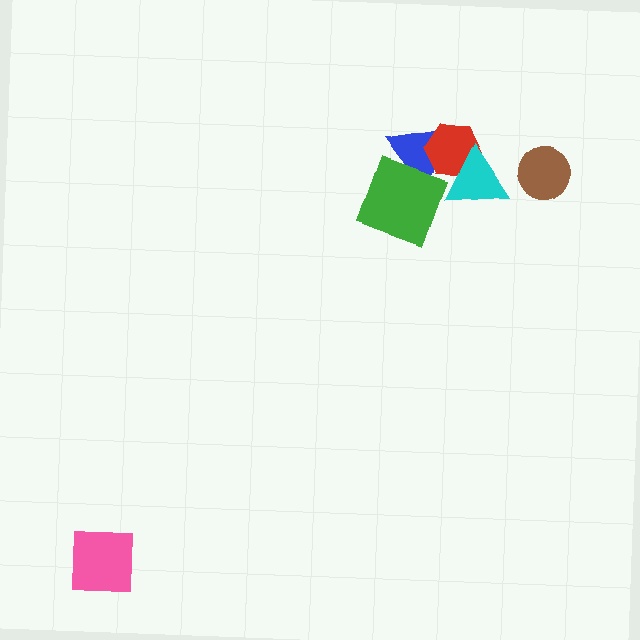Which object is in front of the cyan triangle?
The green diamond is in front of the cyan triangle.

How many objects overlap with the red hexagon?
2 objects overlap with the red hexagon.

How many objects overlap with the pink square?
0 objects overlap with the pink square.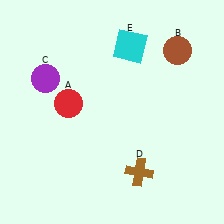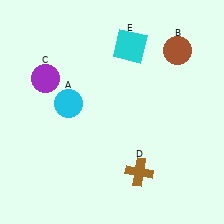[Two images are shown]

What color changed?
The circle (A) changed from red in Image 1 to cyan in Image 2.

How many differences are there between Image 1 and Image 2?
There is 1 difference between the two images.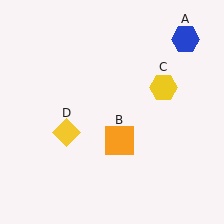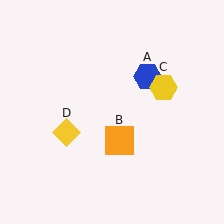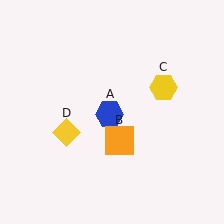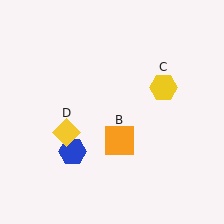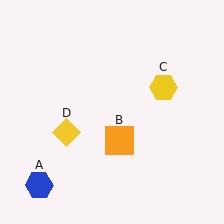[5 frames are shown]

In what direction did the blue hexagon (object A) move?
The blue hexagon (object A) moved down and to the left.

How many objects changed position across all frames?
1 object changed position: blue hexagon (object A).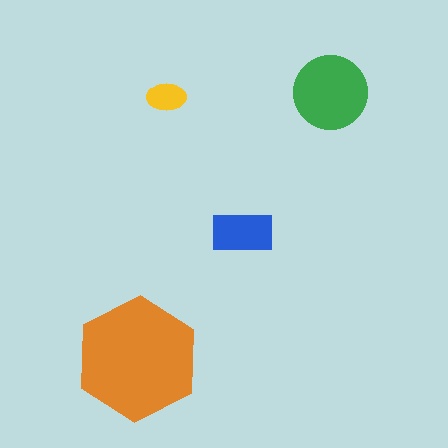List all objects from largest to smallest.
The orange hexagon, the green circle, the blue rectangle, the yellow ellipse.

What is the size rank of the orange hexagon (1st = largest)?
1st.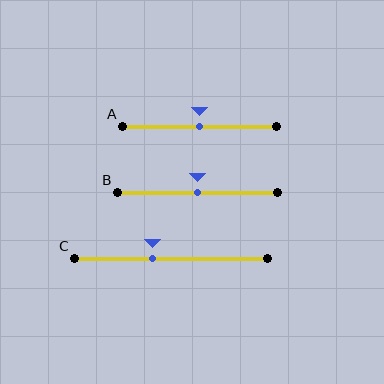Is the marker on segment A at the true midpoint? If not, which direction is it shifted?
Yes, the marker on segment A is at the true midpoint.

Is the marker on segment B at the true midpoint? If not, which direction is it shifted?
Yes, the marker on segment B is at the true midpoint.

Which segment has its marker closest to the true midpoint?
Segment A has its marker closest to the true midpoint.